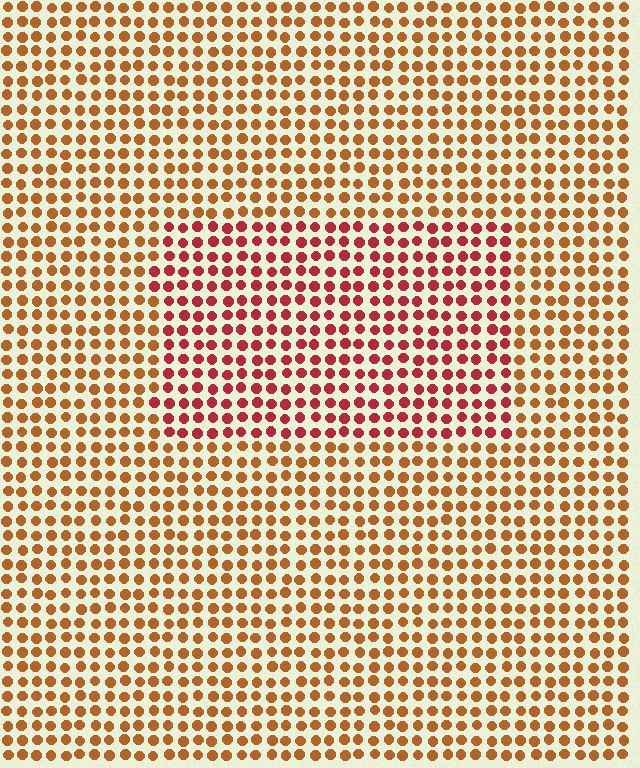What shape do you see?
I see a rectangle.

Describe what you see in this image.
The image is filled with small brown elements in a uniform arrangement. A rectangle-shaped region is visible where the elements are tinted to a slightly different hue, forming a subtle color boundary.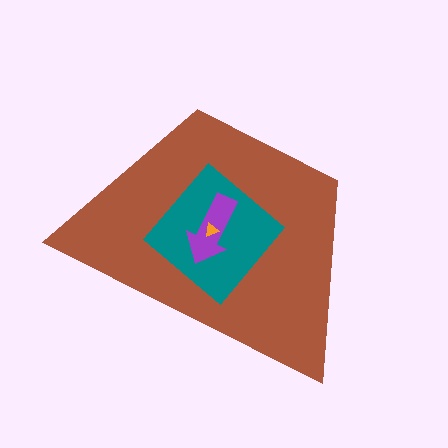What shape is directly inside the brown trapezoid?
The teal diamond.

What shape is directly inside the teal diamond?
The purple arrow.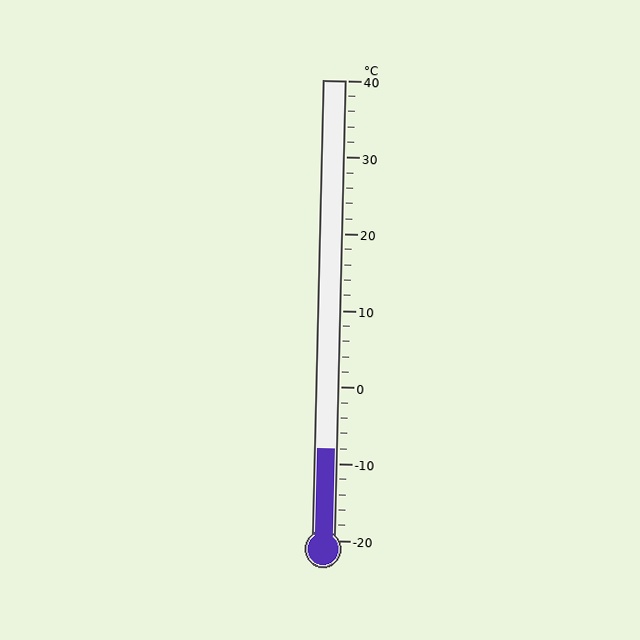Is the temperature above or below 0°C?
The temperature is below 0°C.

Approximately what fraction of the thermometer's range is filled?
The thermometer is filled to approximately 20% of its range.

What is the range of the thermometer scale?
The thermometer scale ranges from -20°C to 40°C.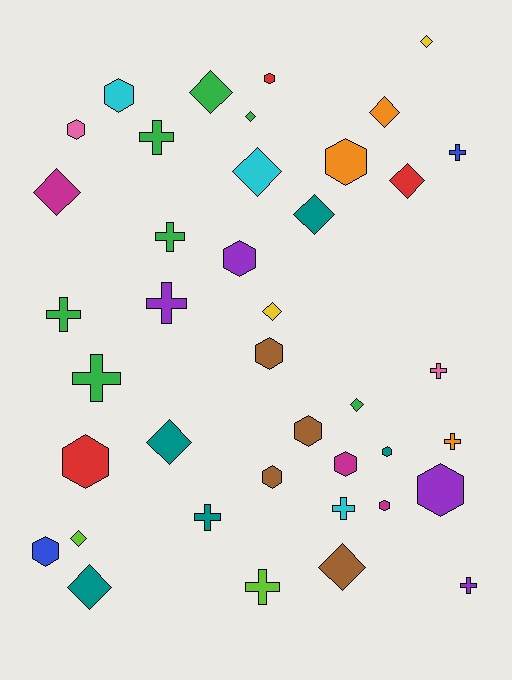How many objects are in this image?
There are 40 objects.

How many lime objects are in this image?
There are 2 lime objects.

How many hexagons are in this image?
There are 14 hexagons.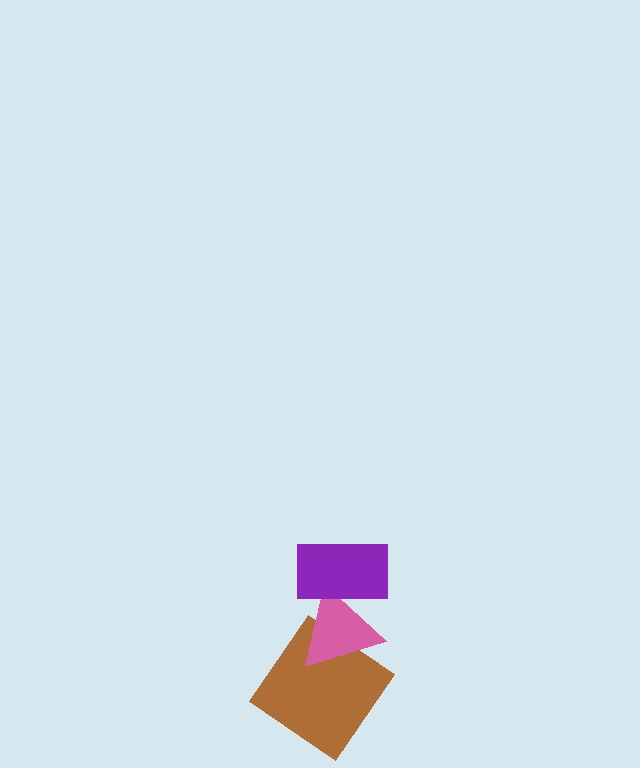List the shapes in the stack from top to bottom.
From top to bottom: the purple rectangle, the pink triangle, the brown diamond.